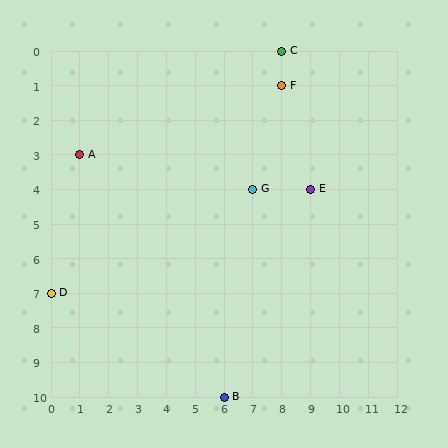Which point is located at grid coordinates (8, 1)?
Point F is at (8, 1).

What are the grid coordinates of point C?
Point C is at grid coordinates (8, 0).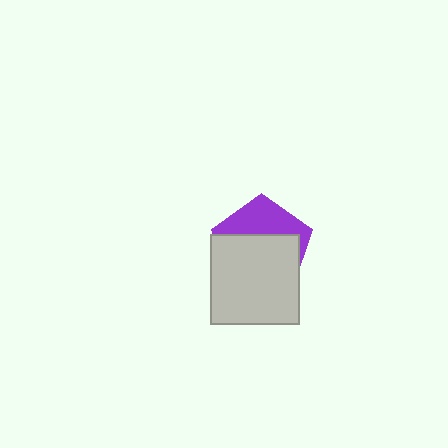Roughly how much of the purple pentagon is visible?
A small part of it is visible (roughly 36%).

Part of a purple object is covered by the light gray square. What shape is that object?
It is a pentagon.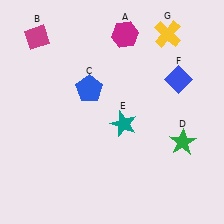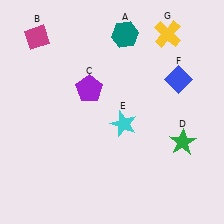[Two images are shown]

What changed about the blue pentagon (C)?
In Image 1, C is blue. In Image 2, it changed to purple.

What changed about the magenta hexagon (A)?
In Image 1, A is magenta. In Image 2, it changed to teal.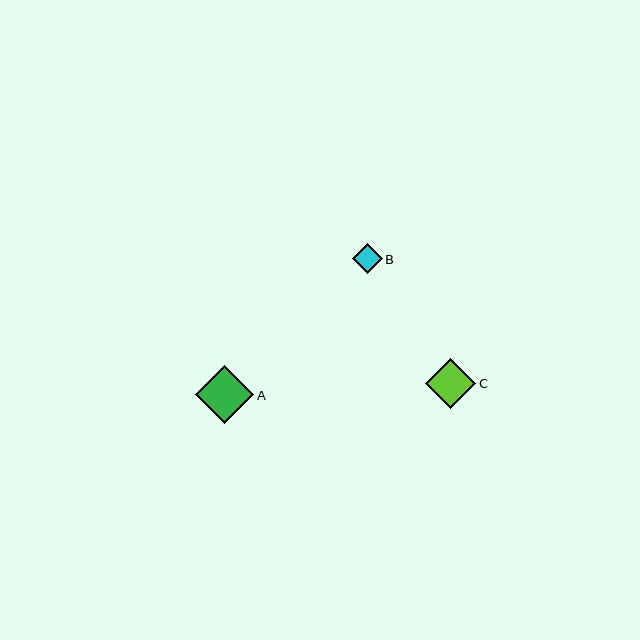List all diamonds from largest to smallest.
From largest to smallest: A, C, B.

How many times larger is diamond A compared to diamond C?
Diamond A is approximately 1.2 times the size of diamond C.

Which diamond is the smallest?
Diamond B is the smallest with a size of approximately 30 pixels.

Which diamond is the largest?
Diamond A is the largest with a size of approximately 58 pixels.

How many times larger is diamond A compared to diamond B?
Diamond A is approximately 1.9 times the size of diamond B.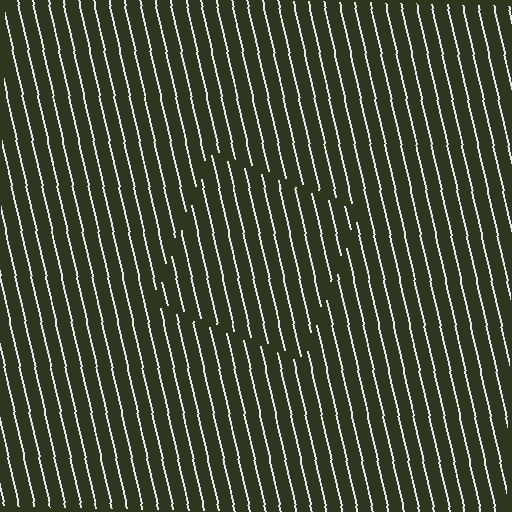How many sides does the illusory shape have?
4 sides — the line-ends trace a square.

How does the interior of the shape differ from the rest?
The interior of the shape contains the same grating, shifted by half a period — the contour is defined by the phase discontinuity where line-ends from the inner and outer gratings abut.